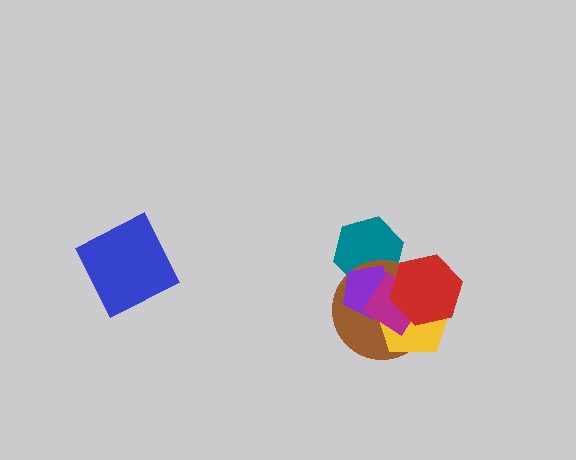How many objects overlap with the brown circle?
5 objects overlap with the brown circle.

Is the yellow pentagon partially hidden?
Yes, it is partially covered by another shape.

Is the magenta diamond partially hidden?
Yes, it is partially covered by another shape.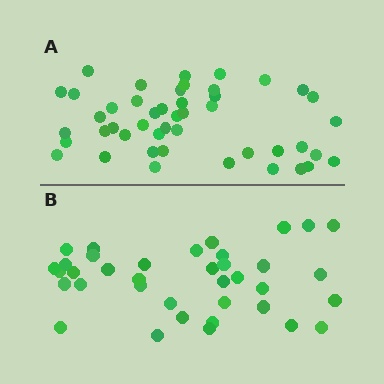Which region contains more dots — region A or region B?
Region A (the top region) has more dots.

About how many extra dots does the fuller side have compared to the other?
Region A has roughly 8 or so more dots than region B.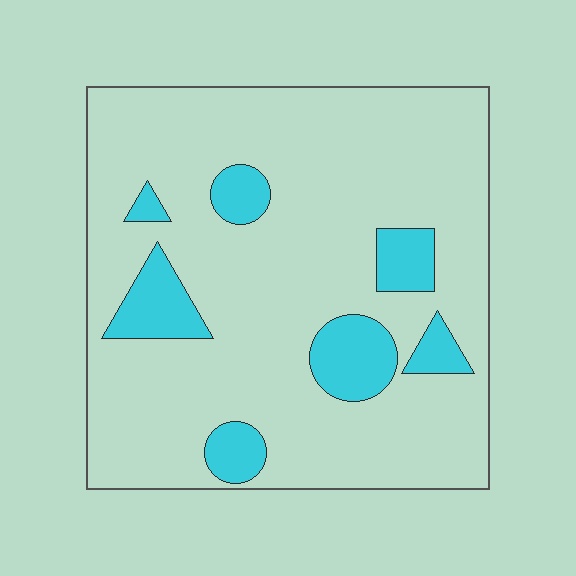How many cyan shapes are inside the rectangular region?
7.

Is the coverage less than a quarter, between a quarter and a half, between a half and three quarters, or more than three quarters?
Less than a quarter.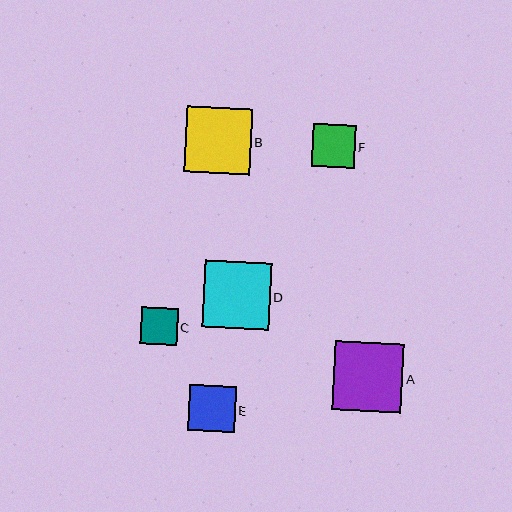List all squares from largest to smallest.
From largest to smallest: A, D, B, E, F, C.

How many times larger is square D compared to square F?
Square D is approximately 1.6 times the size of square F.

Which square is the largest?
Square A is the largest with a size of approximately 69 pixels.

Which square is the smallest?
Square C is the smallest with a size of approximately 37 pixels.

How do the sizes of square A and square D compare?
Square A and square D are approximately the same size.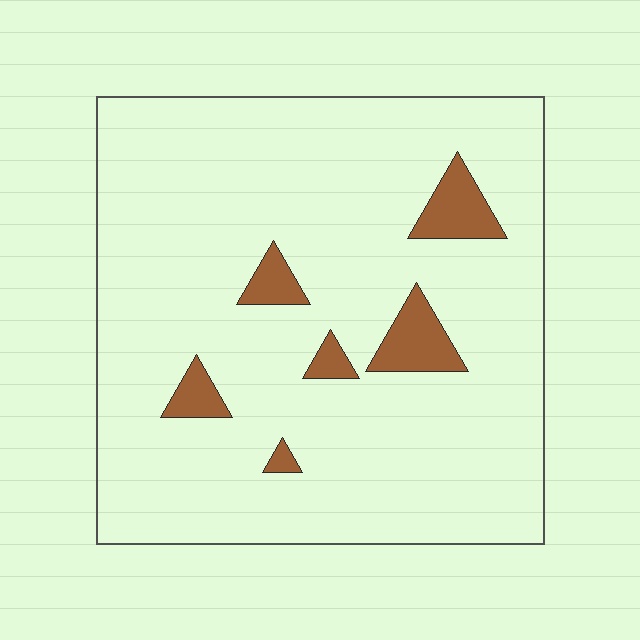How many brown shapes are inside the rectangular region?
6.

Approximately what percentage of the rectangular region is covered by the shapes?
Approximately 10%.